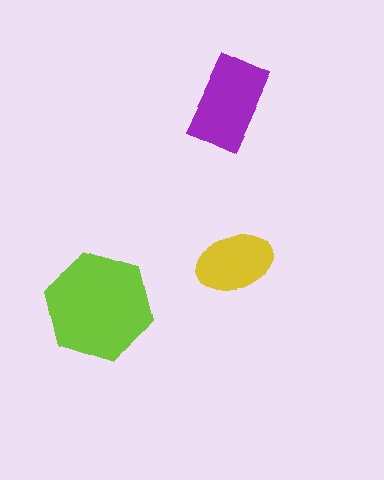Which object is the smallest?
The yellow ellipse.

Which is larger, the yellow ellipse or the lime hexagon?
The lime hexagon.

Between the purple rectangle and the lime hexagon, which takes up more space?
The lime hexagon.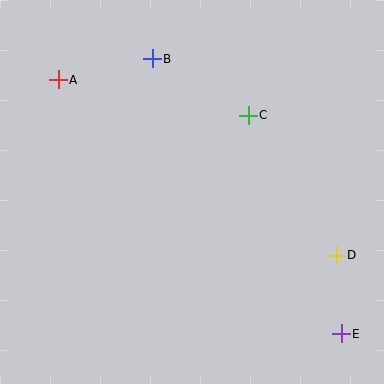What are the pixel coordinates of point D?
Point D is at (336, 255).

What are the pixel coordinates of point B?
Point B is at (152, 59).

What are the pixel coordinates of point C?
Point C is at (248, 115).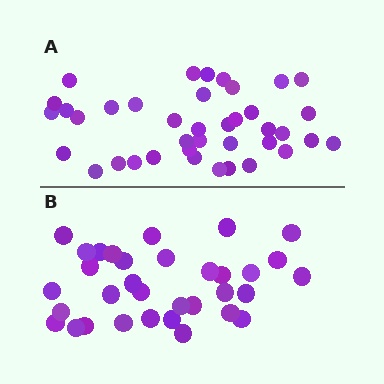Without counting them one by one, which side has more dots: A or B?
Region A (the top region) has more dots.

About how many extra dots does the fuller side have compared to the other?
Region A has about 6 more dots than region B.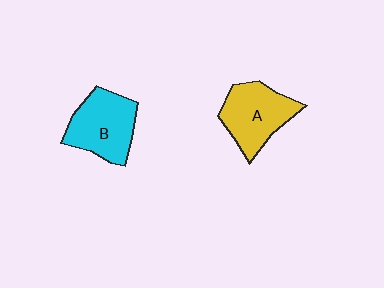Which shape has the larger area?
Shape B (cyan).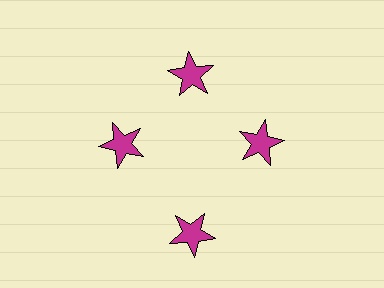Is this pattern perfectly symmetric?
No. The 4 magenta stars are arranged in a ring, but one element near the 6 o'clock position is pushed outward from the center, breaking the 4-fold rotational symmetry.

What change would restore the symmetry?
The symmetry would be restored by moving it inward, back onto the ring so that all 4 stars sit at equal angles and equal distance from the center.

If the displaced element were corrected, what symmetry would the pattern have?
It would have 4-fold rotational symmetry — the pattern would map onto itself every 90 degrees.